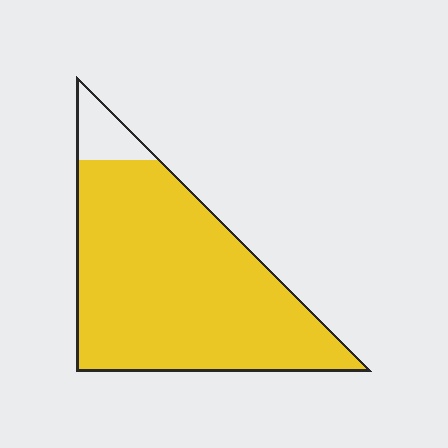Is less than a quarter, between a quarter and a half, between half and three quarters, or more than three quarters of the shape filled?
More than three quarters.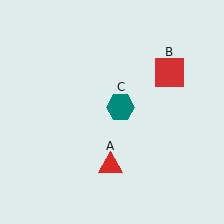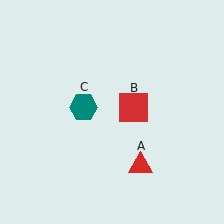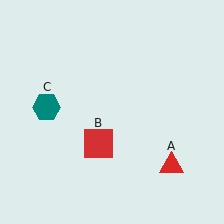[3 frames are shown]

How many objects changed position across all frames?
3 objects changed position: red triangle (object A), red square (object B), teal hexagon (object C).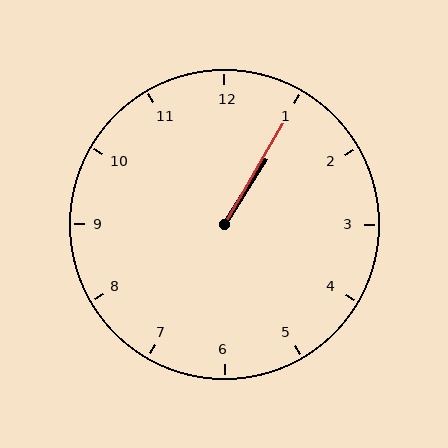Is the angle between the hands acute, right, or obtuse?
It is acute.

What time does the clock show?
1:05.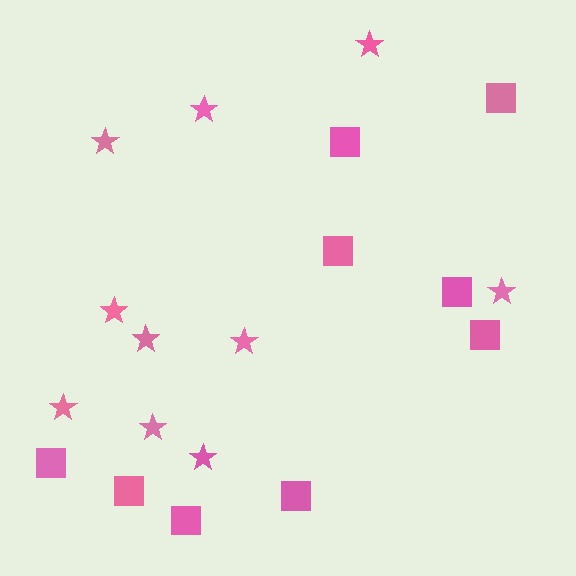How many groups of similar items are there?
There are 2 groups: one group of stars (10) and one group of squares (9).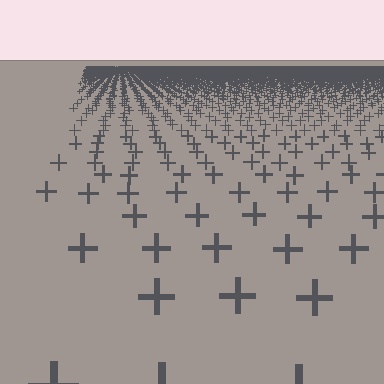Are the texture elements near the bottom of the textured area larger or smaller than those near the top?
Larger. Near the bottom, elements are closer to the viewer and appear at a bigger on-screen size.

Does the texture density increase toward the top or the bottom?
Density increases toward the top.